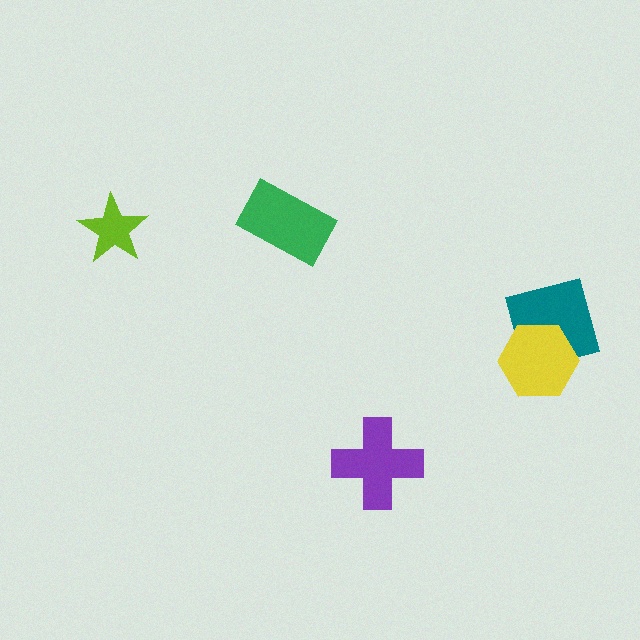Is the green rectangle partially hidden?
No, no other shape covers it.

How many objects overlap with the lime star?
0 objects overlap with the lime star.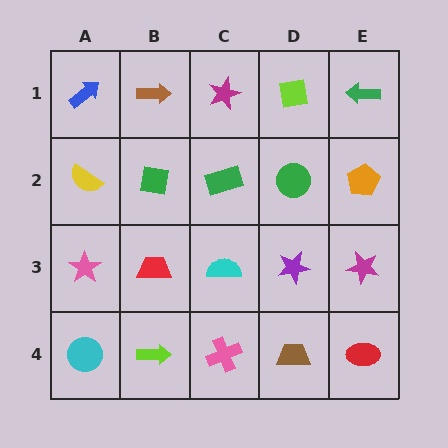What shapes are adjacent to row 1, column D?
A green circle (row 2, column D), a magenta star (row 1, column C), a green arrow (row 1, column E).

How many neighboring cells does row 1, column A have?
2.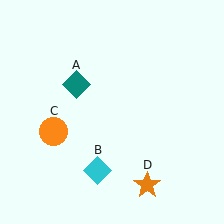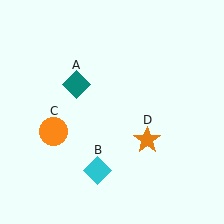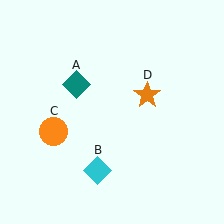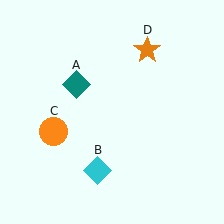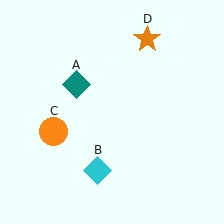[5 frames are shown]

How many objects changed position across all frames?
1 object changed position: orange star (object D).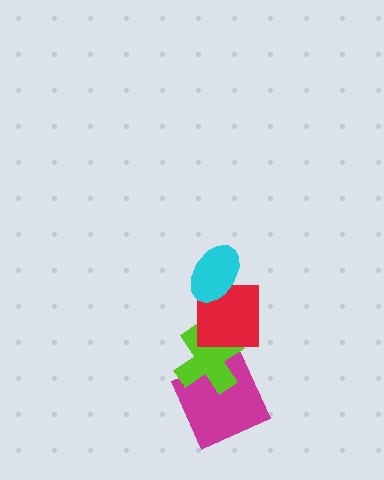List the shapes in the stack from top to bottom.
From top to bottom: the cyan ellipse, the red square, the lime cross, the magenta square.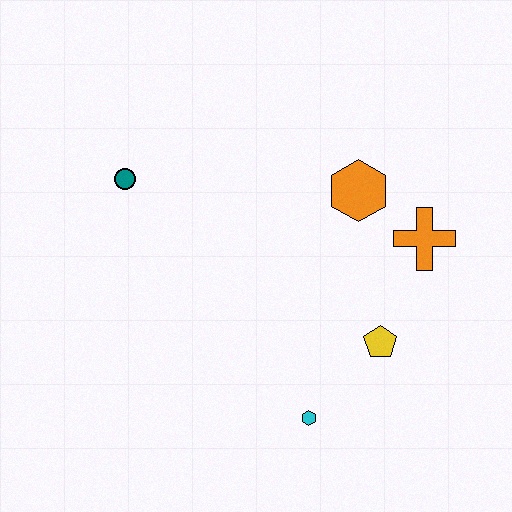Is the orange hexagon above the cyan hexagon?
Yes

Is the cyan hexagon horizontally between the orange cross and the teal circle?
Yes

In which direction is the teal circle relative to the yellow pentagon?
The teal circle is to the left of the yellow pentagon.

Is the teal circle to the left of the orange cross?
Yes